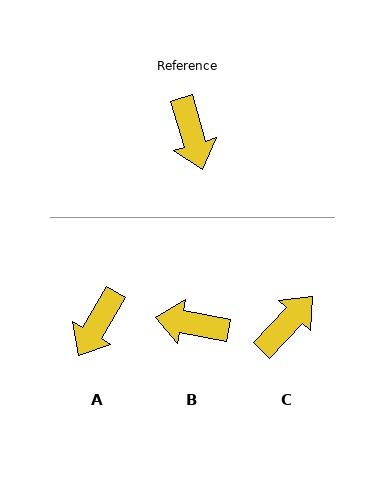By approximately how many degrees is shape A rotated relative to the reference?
Approximately 48 degrees clockwise.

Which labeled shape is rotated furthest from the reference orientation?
C, about 120 degrees away.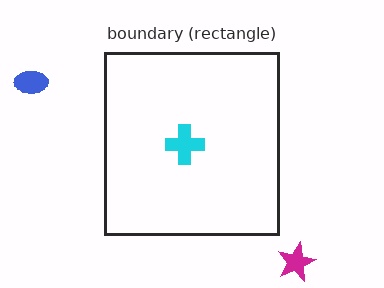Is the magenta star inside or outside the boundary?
Outside.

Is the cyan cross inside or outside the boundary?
Inside.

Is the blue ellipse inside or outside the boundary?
Outside.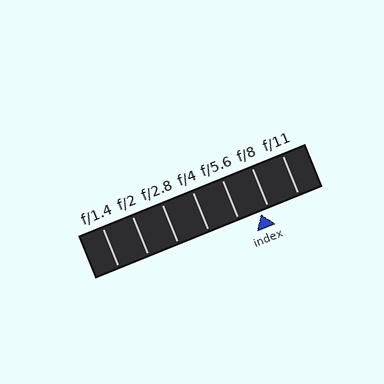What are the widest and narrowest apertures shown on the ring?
The widest aperture shown is f/1.4 and the narrowest is f/11.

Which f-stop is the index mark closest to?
The index mark is closest to f/8.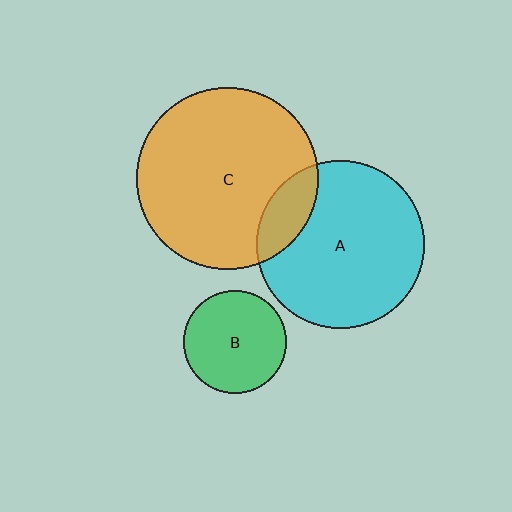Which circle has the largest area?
Circle C (orange).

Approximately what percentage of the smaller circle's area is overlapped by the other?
Approximately 15%.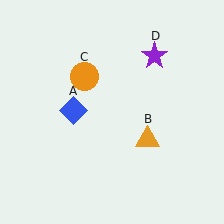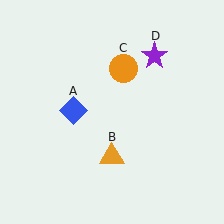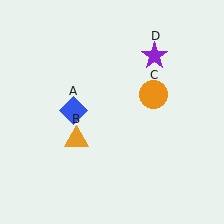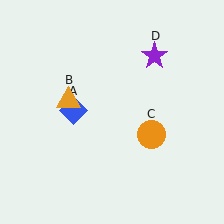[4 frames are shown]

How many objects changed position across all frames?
2 objects changed position: orange triangle (object B), orange circle (object C).